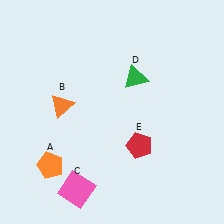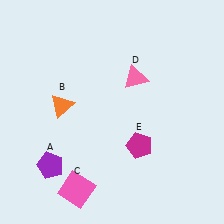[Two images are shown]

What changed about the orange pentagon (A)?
In Image 1, A is orange. In Image 2, it changed to purple.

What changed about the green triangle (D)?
In Image 1, D is green. In Image 2, it changed to pink.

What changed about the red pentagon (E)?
In Image 1, E is red. In Image 2, it changed to magenta.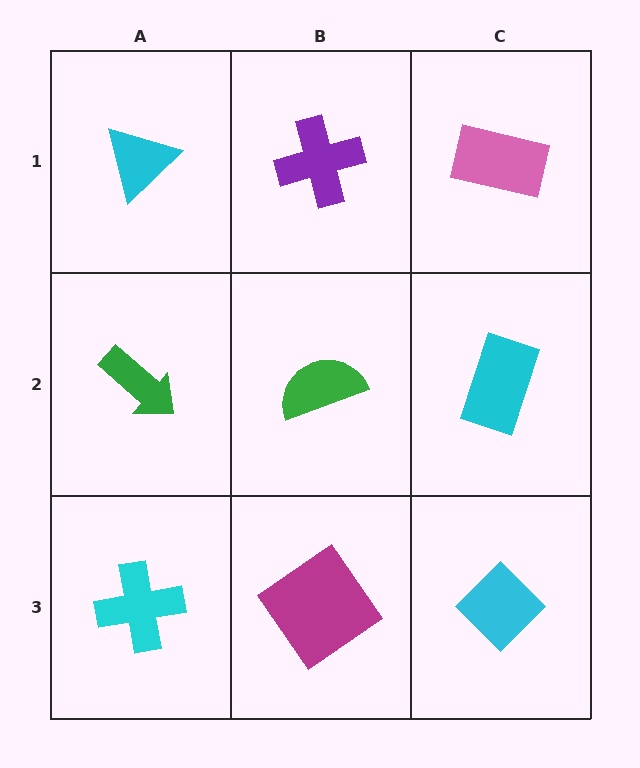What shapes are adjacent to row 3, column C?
A cyan rectangle (row 2, column C), a magenta diamond (row 3, column B).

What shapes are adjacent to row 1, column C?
A cyan rectangle (row 2, column C), a purple cross (row 1, column B).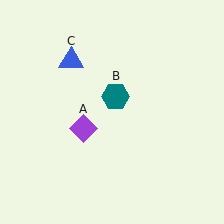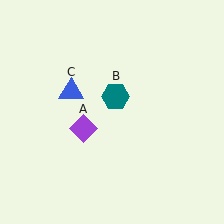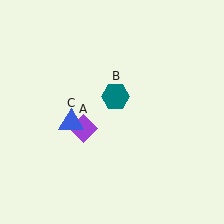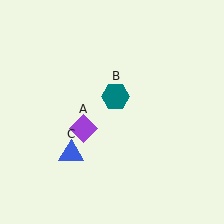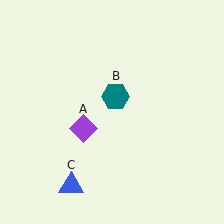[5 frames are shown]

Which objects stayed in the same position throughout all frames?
Purple diamond (object A) and teal hexagon (object B) remained stationary.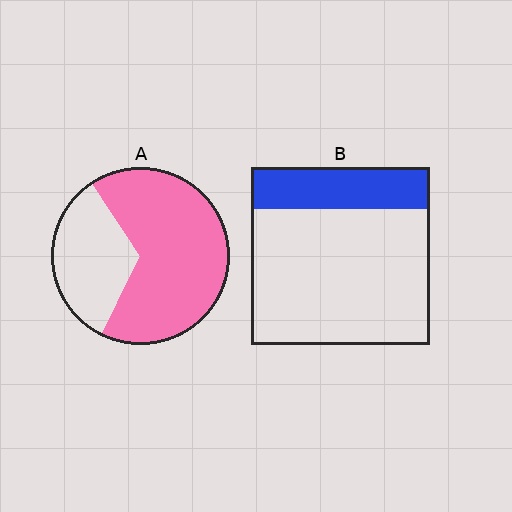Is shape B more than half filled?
No.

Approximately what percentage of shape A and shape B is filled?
A is approximately 65% and B is approximately 25%.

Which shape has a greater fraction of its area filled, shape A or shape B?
Shape A.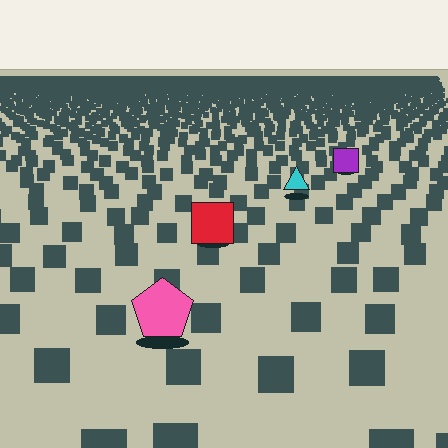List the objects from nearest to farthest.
From nearest to farthest: the pink pentagon, the red square, the cyan triangle, the purple square.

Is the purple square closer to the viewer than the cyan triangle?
No. The cyan triangle is closer — you can tell from the texture gradient: the ground texture is coarser near it.